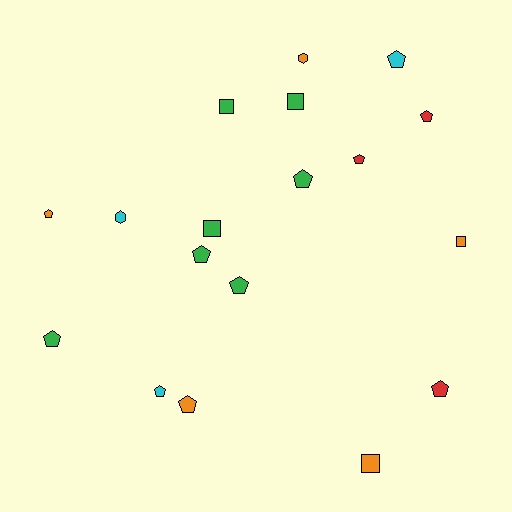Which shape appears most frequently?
Pentagon, with 11 objects.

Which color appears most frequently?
Green, with 7 objects.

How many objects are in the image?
There are 18 objects.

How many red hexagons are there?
There are no red hexagons.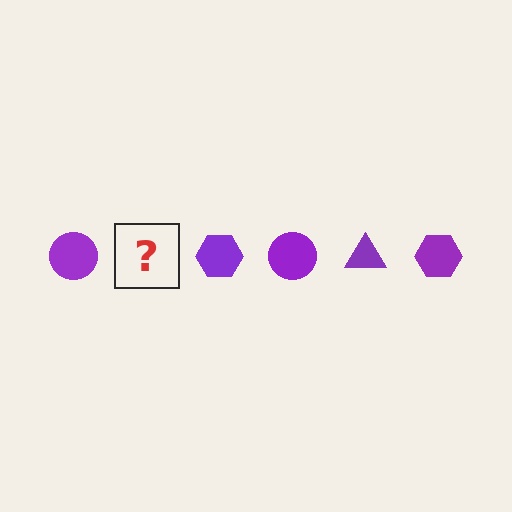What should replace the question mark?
The question mark should be replaced with a purple triangle.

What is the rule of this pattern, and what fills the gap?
The rule is that the pattern cycles through circle, triangle, hexagon shapes in purple. The gap should be filled with a purple triangle.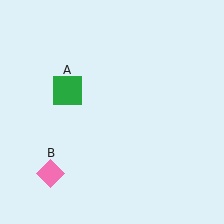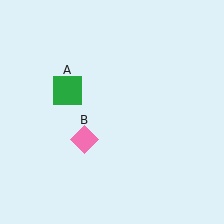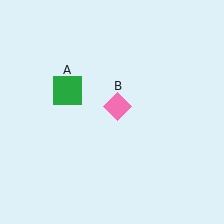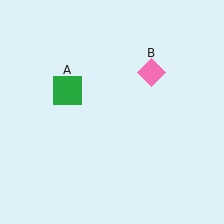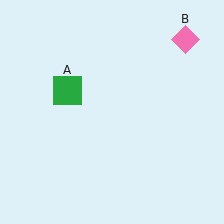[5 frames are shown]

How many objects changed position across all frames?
1 object changed position: pink diamond (object B).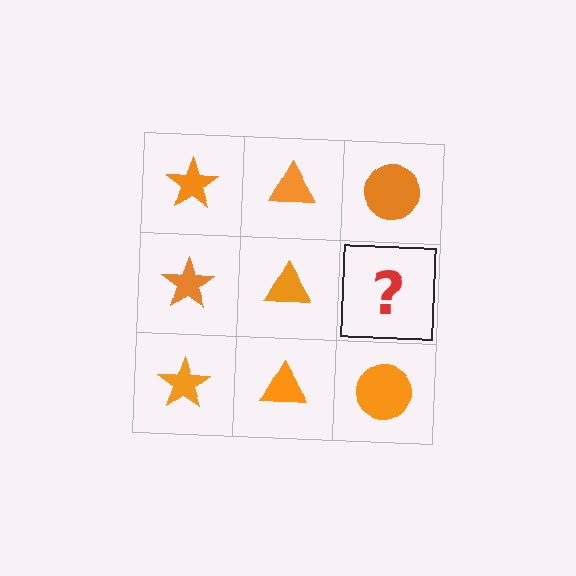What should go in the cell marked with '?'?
The missing cell should contain an orange circle.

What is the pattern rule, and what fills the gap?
The rule is that each column has a consistent shape. The gap should be filled with an orange circle.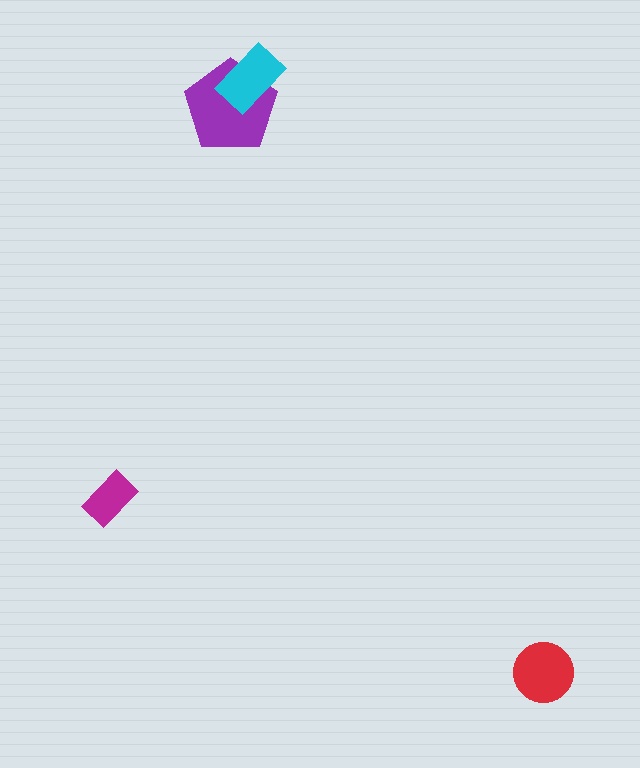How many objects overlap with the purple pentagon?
1 object overlaps with the purple pentagon.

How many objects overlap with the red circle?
0 objects overlap with the red circle.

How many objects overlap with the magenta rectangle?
0 objects overlap with the magenta rectangle.